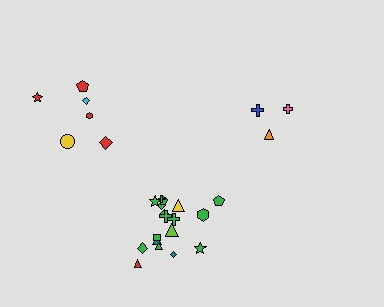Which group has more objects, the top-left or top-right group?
The top-left group.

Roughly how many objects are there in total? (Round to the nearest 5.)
Roughly 25 objects in total.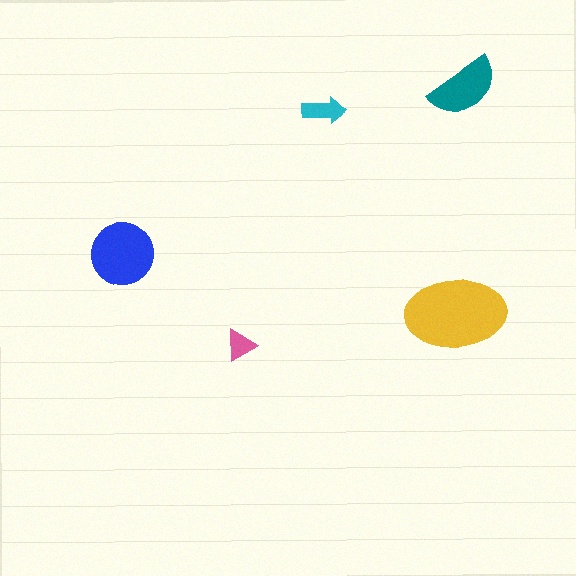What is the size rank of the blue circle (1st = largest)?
2nd.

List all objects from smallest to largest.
The pink triangle, the cyan arrow, the teal semicircle, the blue circle, the yellow ellipse.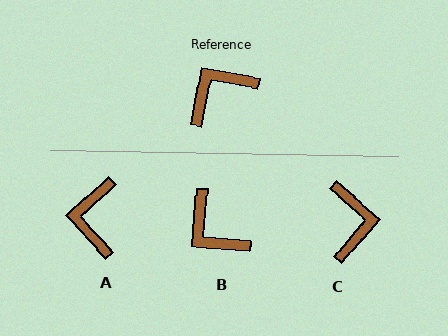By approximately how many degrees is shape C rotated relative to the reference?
Approximately 120 degrees clockwise.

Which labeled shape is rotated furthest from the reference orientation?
C, about 120 degrees away.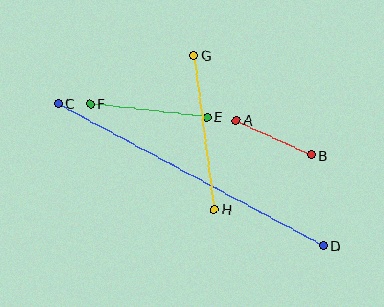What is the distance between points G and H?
The distance is approximately 155 pixels.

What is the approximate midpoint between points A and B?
The midpoint is at approximately (274, 138) pixels.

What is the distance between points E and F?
The distance is approximately 117 pixels.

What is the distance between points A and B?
The distance is approximately 83 pixels.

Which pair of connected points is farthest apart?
Points C and D are farthest apart.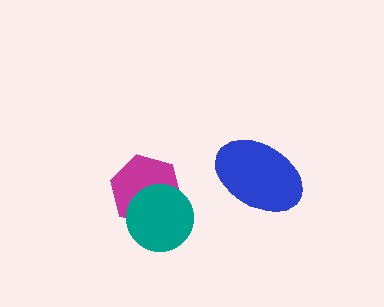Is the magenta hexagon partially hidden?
Yes, it is partially covered by another shape.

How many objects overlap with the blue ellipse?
0 objects overlap with the blue ellipse.